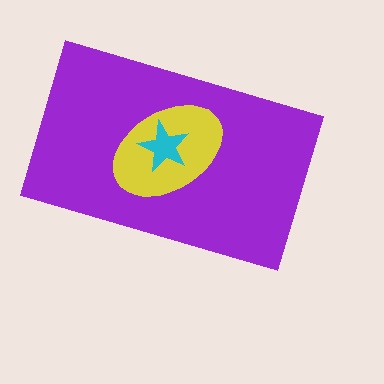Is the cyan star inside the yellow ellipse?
Yes.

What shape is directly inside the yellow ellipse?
The cyan star.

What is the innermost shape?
The cyan star.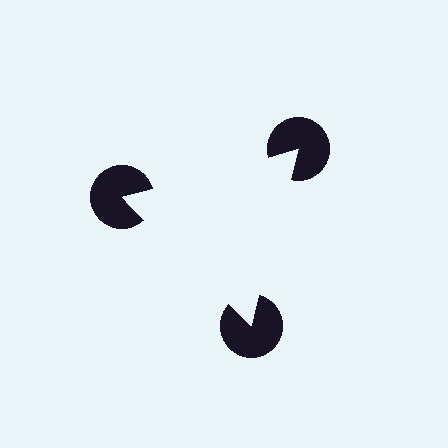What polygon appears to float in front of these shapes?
An illusory triangle — its edges are inferred from the aligned wedge cuts in the pac-man discs, not physically drawn.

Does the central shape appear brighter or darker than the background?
It typically appears slightly brighter than the background, even though no actual brightness change is drawn.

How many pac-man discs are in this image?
There are 3 — one at each vertex of the illusory triangle.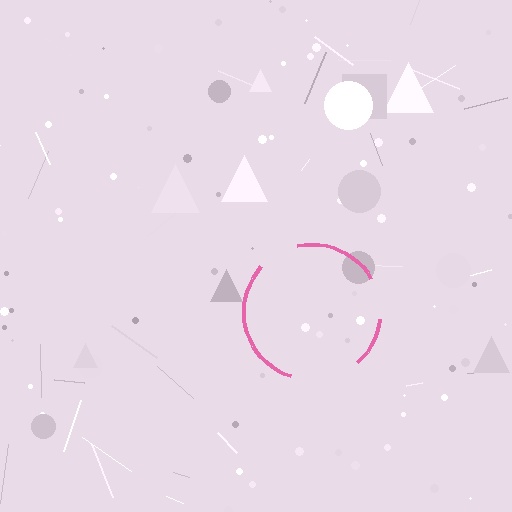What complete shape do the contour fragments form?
The contour fragments form a circle.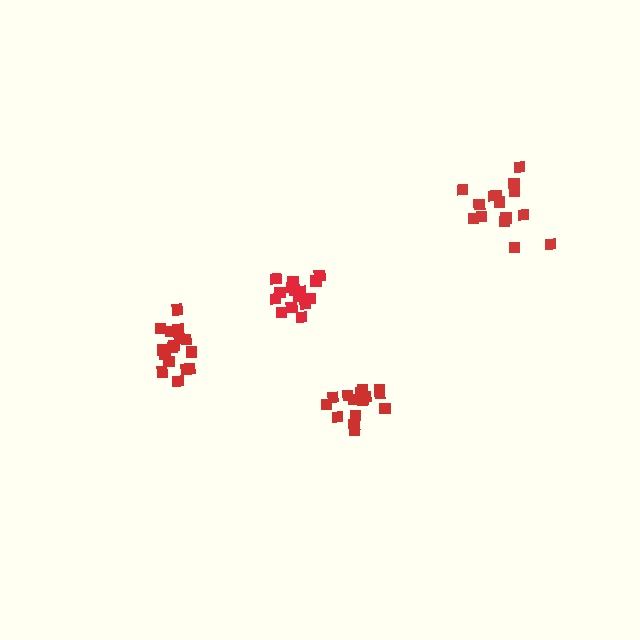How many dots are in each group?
Group 1: 15 dots, Group 2: 16 dots, Group 3: 15 dots, Group 4: 15 dots (61 total).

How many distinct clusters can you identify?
There are 4 distinct clusters.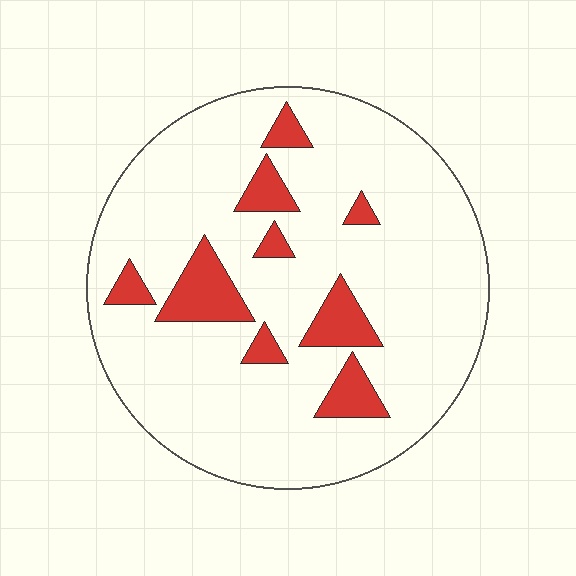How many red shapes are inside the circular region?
9.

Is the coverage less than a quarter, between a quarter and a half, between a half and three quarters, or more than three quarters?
Less than a quarter.